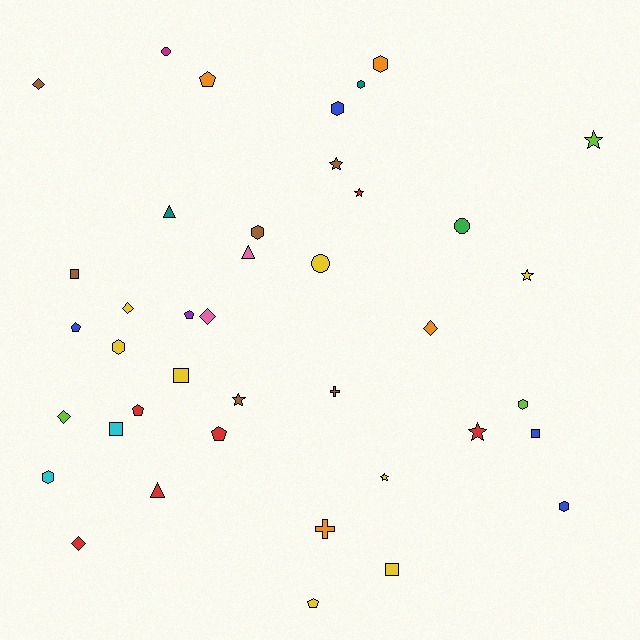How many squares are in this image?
There are 5 squares.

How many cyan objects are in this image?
There are 2 cyan objects.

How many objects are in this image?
There are 40 objects.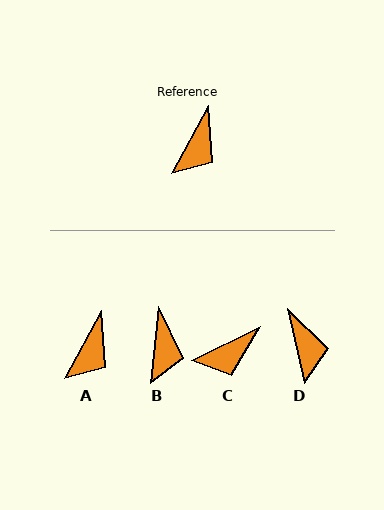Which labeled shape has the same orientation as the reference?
A.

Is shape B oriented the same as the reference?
No, it is off by about 22 degrees.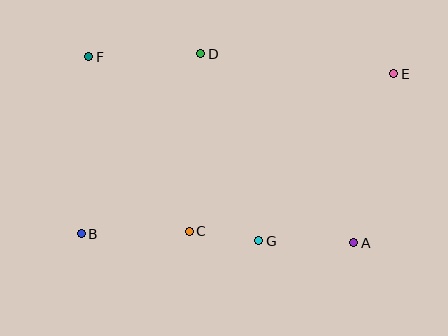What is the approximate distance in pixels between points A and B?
The distance between A and B is approximately 273 pixels.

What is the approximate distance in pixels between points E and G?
The distance between E and G is approximately 215 pixels.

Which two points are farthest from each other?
Points B and E are farthest from each other.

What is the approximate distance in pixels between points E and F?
The distance between E and F is approximately 305 pixels.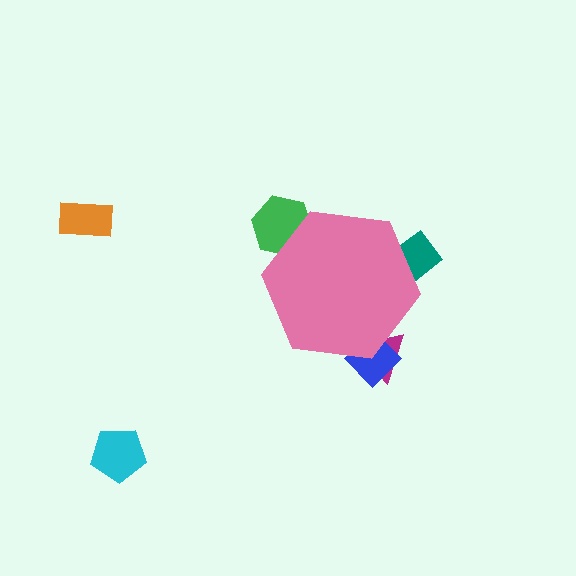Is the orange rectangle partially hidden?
No, the orange rectangle is fully visible.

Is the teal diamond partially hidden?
Yes, the teal diamond is partially hidden behind the pink hexagon.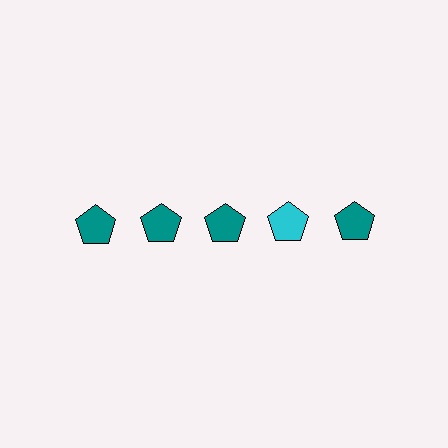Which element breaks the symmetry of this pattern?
The cyan pentagon in the top row, second from right column breaks the symmetry. All other shapes are teal pentagons.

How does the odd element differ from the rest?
It has a different color: cyan instead of teal.